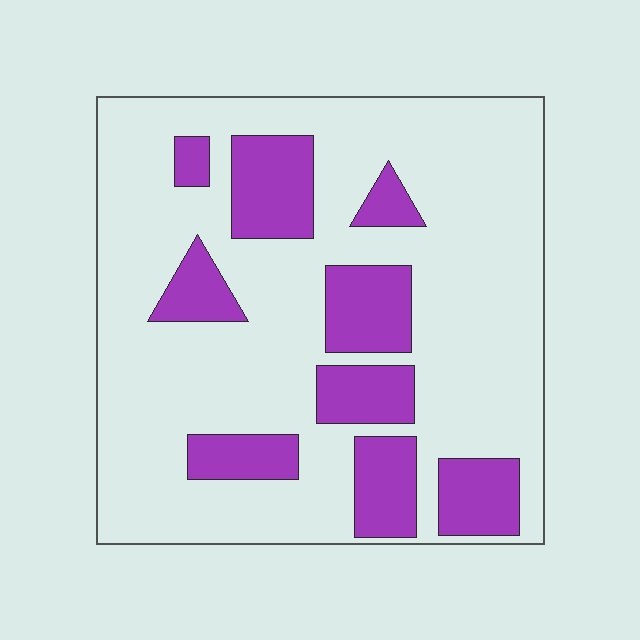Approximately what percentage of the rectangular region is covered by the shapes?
Approximately 25%.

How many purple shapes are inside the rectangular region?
9.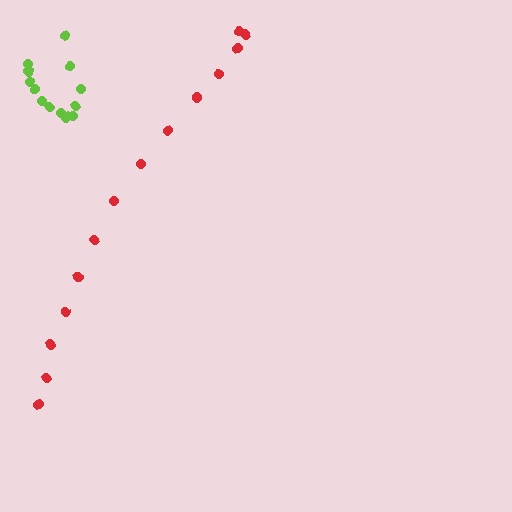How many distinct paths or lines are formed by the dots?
There are 2 distinct paths.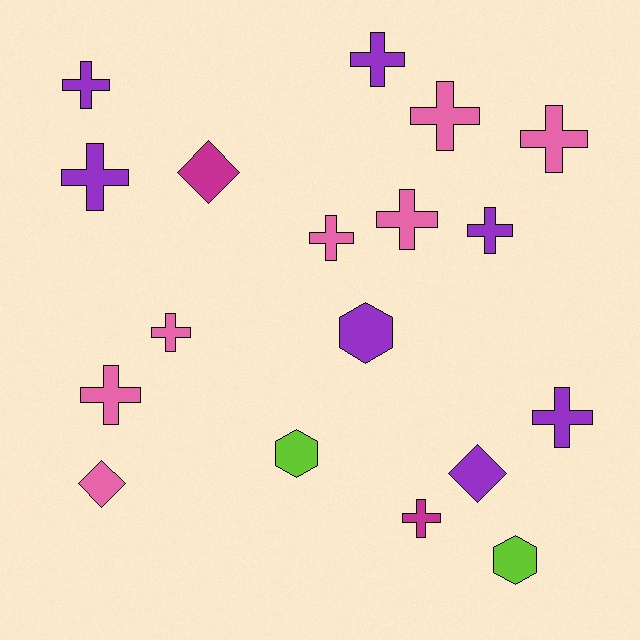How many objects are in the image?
There are 18 objects.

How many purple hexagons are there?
There is 1 purple hexagon.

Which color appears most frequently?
Purple, with 7 objects.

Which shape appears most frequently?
Cross, with 12 objects.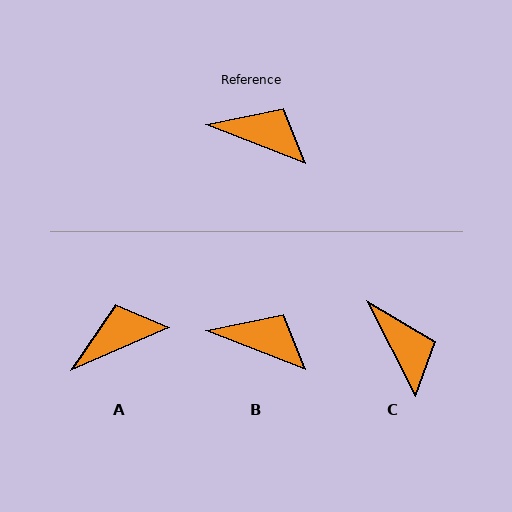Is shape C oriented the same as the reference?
No, it is off by about 42 degrees.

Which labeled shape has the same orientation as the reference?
B.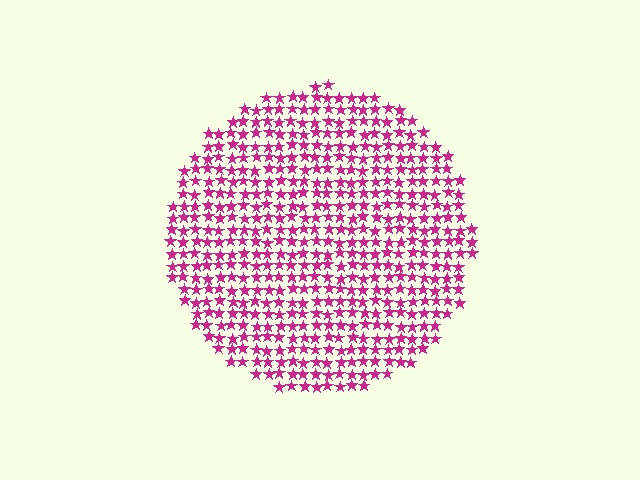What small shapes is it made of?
It is made of small stars.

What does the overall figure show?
The overall figure shows a circle.